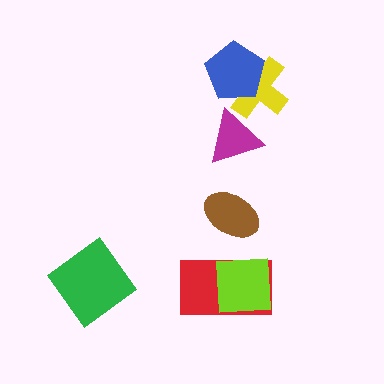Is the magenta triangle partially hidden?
Yes, it is partially covered by another shape.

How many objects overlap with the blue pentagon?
1 object overlaps with the blue pentagon.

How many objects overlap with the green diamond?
0 objects overlap with the green diamond.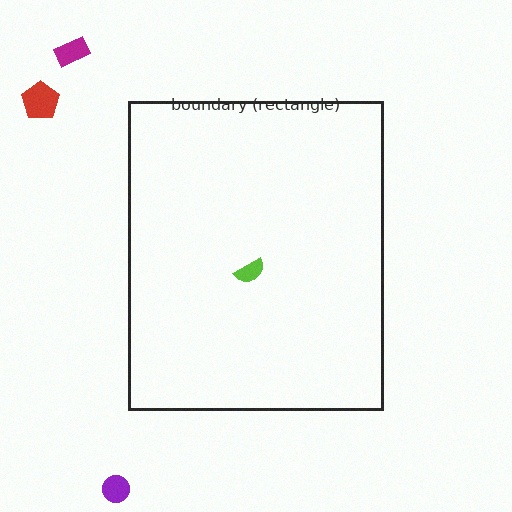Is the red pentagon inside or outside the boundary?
Outside.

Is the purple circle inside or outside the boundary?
Outside.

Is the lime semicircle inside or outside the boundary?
Inside.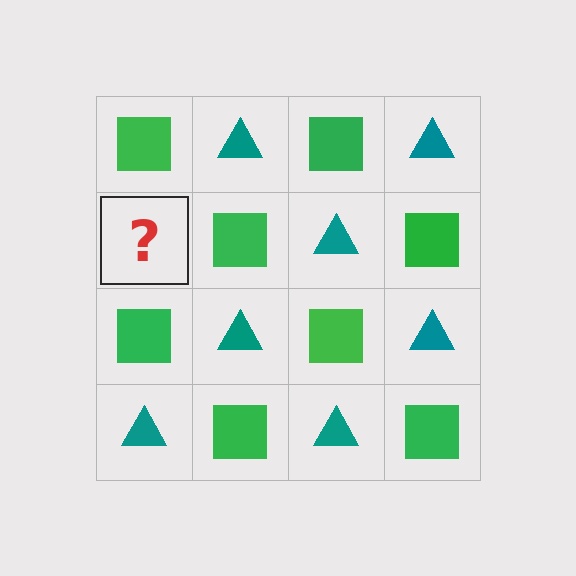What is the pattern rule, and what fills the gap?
The rule is that it alternates green square and teal triangle in a checkerboard pattern. The gap should be filled with a teal triangle.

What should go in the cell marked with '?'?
The missing cell should contain a teal triangle.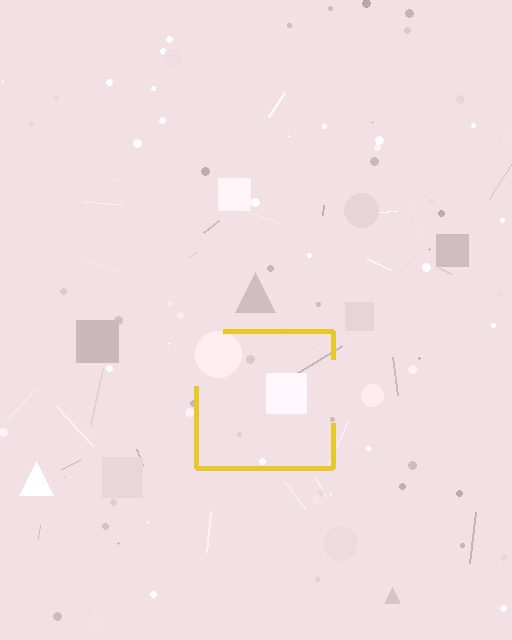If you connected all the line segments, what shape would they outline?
They would outline a square.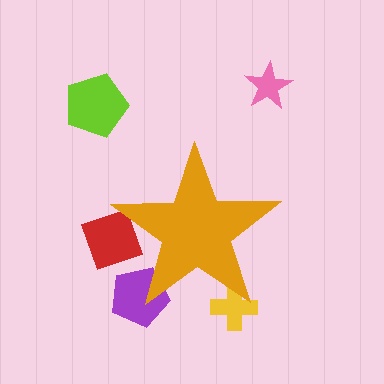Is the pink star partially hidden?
No, the pink star is fully visible.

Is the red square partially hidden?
Yes, the red square is partially hidden behind the orange star.